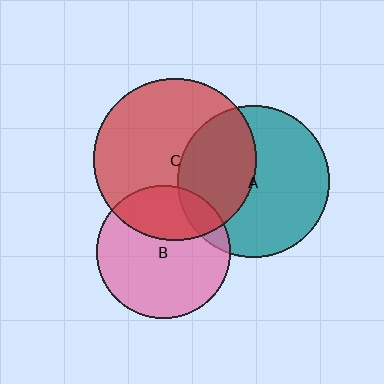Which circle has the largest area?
Circle C (red).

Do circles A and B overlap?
Yes.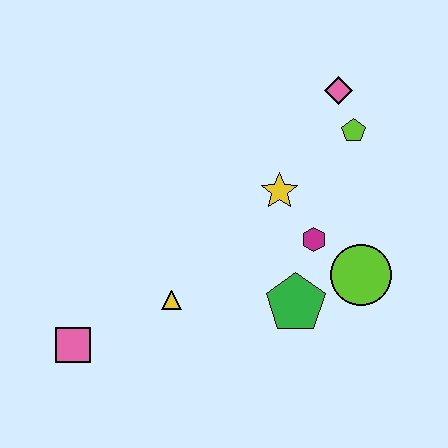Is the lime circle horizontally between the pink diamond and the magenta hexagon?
No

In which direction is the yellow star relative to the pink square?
The yellow star is to the right of the pink square.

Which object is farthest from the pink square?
The pink diamond is farthest from the pink square.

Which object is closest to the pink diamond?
The lime pentagon is closest to the pink diamond.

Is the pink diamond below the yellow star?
No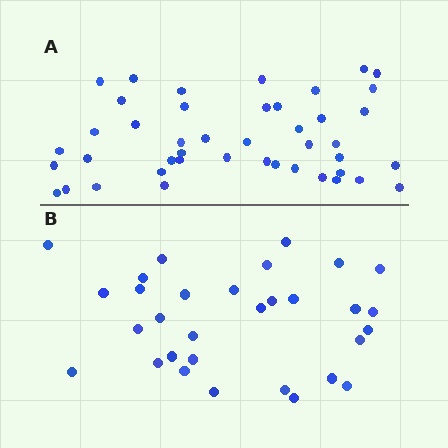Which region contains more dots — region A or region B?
Region A (the top region) has more dots.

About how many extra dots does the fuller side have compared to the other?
Region A has approximately 15 more dots than region B.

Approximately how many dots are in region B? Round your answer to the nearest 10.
About 30 dots. (The exact count is 31, which rounds to 30.)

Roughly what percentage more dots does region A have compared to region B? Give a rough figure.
About 40% more.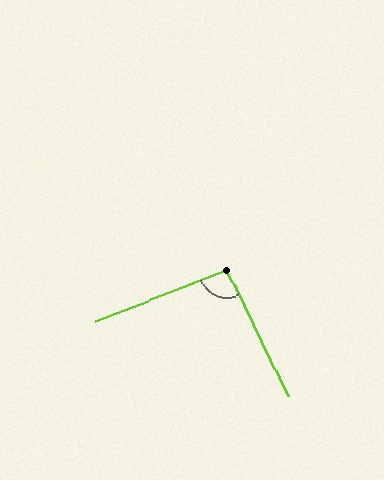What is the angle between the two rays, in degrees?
Approximately 95 degrees.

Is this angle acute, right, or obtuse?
It is approximately a right angle.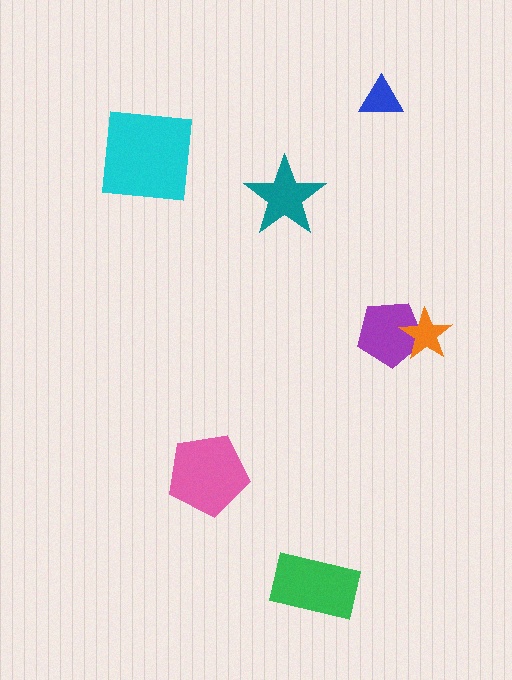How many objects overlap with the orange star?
1 object overlaps with the orange star.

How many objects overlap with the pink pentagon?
0 objects overlap with the pink pentagon.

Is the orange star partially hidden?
No, no other shape covers it.